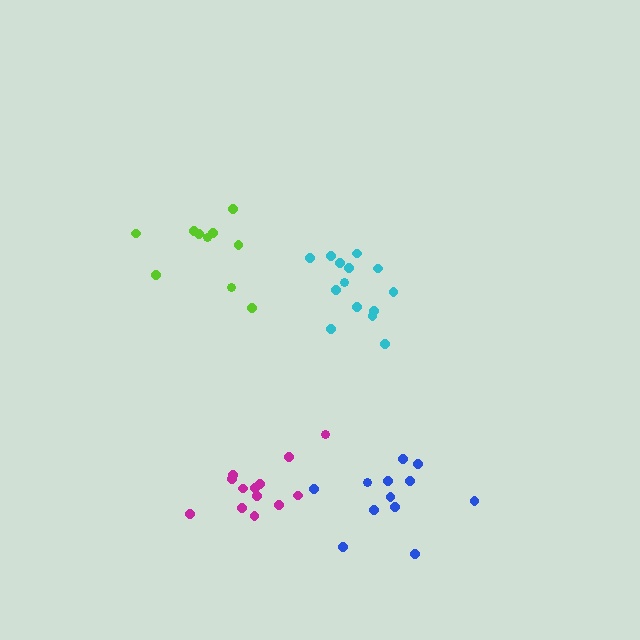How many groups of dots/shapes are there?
There are 4 groups.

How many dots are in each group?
Group 1: 14 dots, Group 2: 10 dots, Group 3: 13 dots, Group 4: 12 dots (49 total).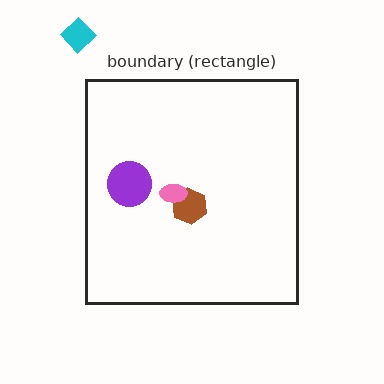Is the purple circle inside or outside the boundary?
Inside.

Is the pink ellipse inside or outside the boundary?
Inside.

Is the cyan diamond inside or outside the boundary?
Outside.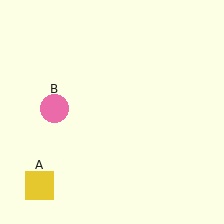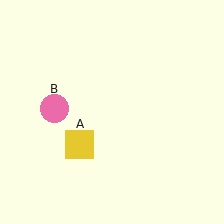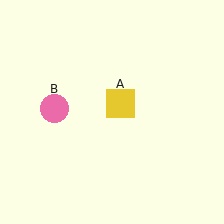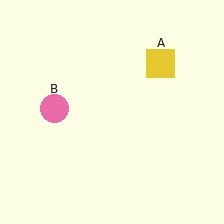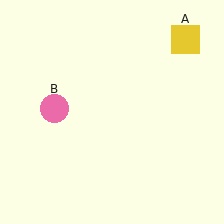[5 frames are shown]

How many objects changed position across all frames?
1 object changed position: yellow square (object A).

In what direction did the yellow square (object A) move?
The yellow square (object A) moved up and to the right.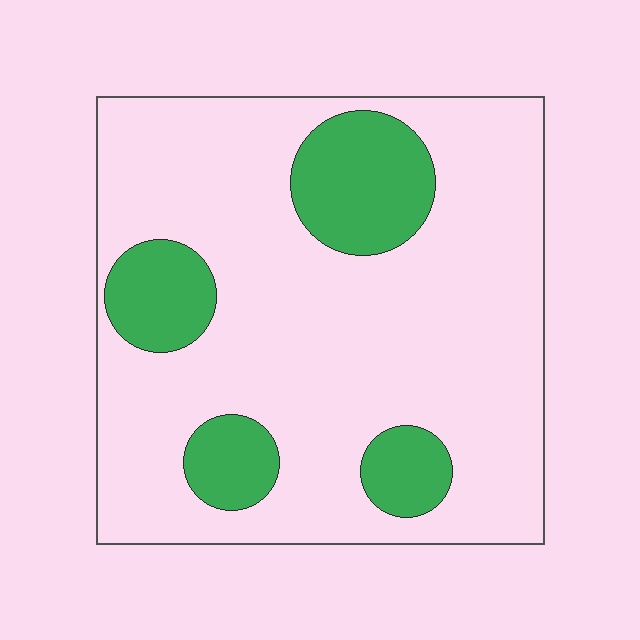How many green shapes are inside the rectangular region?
4.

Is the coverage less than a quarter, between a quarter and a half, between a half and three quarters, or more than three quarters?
Less than a quarter.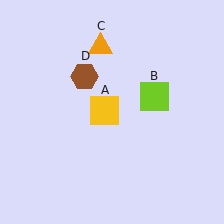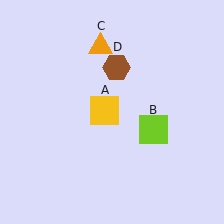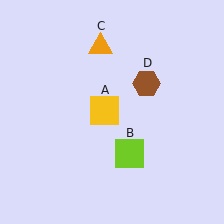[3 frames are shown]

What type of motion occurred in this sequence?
The lime square (object B), brown hexagon (object D) rotated clockwise around the center of the scene.